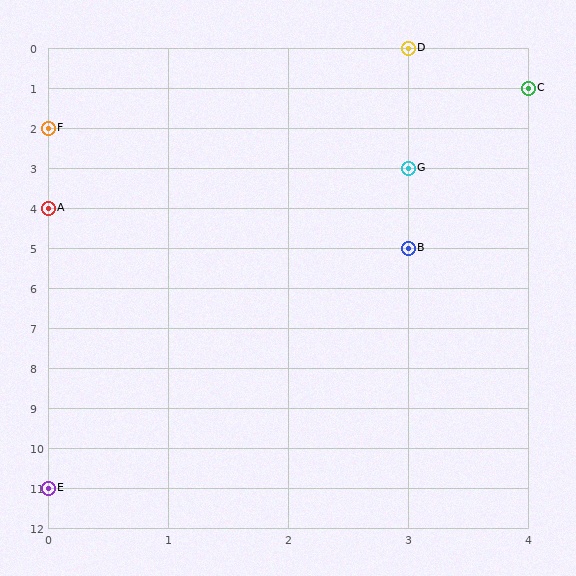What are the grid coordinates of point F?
Point F is at grid coordinates (0, 2).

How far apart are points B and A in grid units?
Points B and A are 3 columns and 1 row apart (about 3.2 grid units diagonally).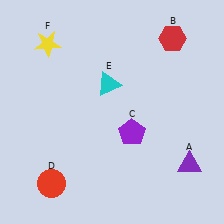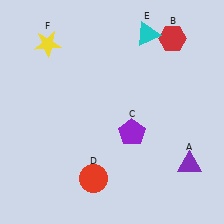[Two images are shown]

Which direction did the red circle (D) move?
The red circle (D) moved right.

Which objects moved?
The objects that moved are: the red circle (D), the cyan triangle (E).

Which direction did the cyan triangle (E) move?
The cyan triangle (E) moved up.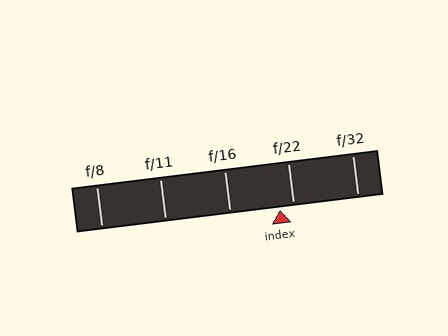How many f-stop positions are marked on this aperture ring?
There are 5 f-stop positions marked.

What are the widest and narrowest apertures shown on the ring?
The widest aperture shown is f/8 and the narrowest is f/32.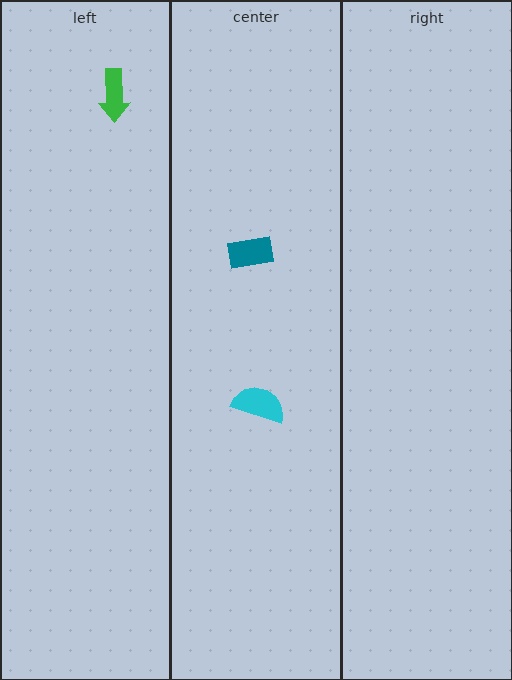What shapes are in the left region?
The green arrow.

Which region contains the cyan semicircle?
The center region.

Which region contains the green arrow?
The left region.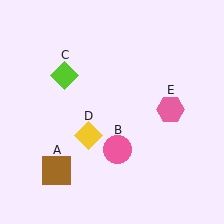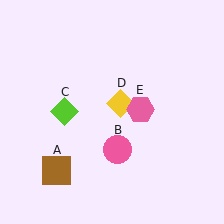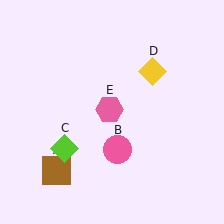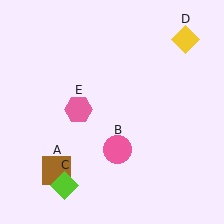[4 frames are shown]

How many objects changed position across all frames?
3 objects changed position: lime diamond (object C), yellow diamond (object D), pink hexagon (object E).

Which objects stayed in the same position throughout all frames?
Brown square (object A) and pink circle (object B) remained stationary.